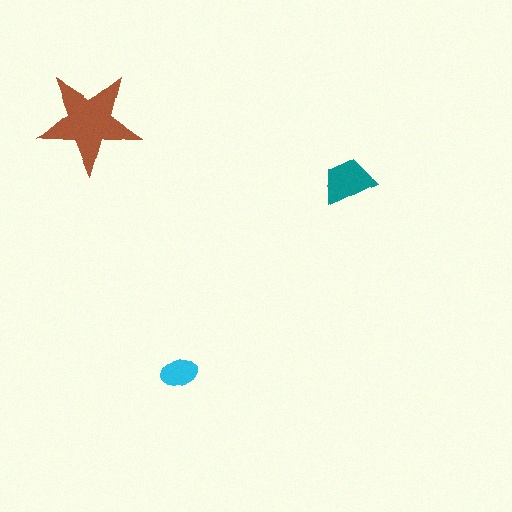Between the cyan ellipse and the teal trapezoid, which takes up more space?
The teal trapezoid.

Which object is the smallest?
The cyan ellipse.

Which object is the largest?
The brown star.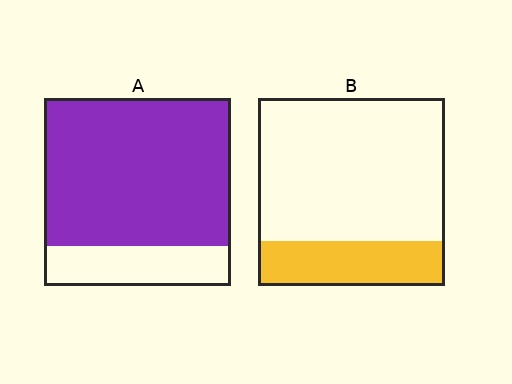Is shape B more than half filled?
No.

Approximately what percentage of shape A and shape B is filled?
A is approximately 80% and B is approximately 25%.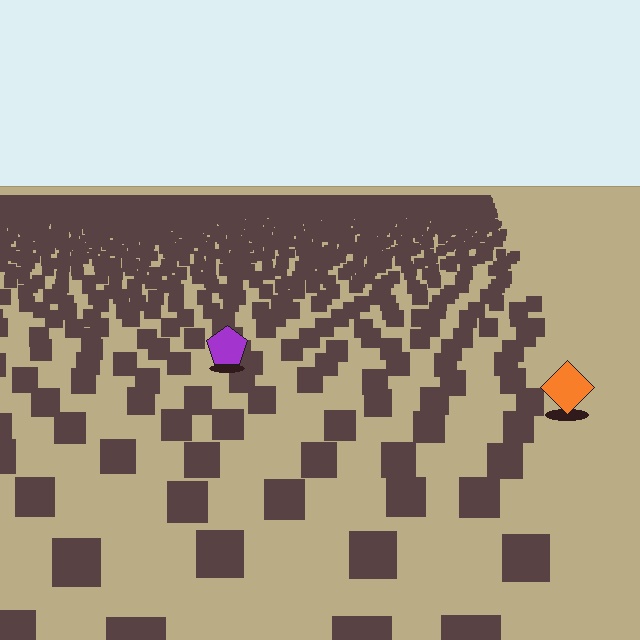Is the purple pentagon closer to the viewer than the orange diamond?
No. The orange diamond is closer — you can tell from the texture gradient: the ground texture is coarser near it.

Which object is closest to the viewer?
The orange diamond is closest. The texture marks near it are larger and more spread out.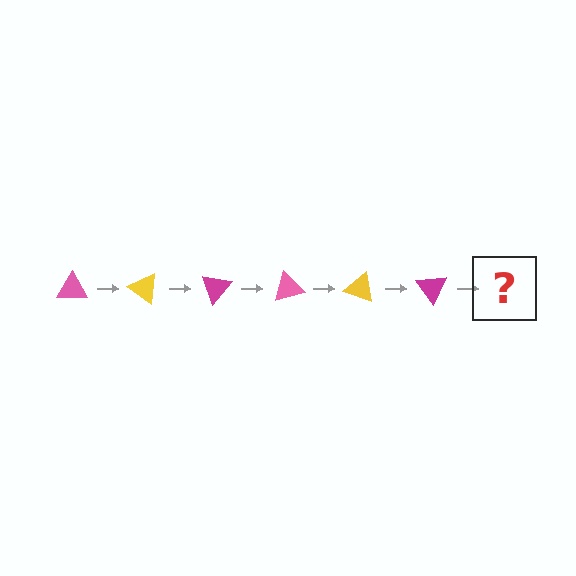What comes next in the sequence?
The next element should be a pink triangle, rotated 210 degrees from the start.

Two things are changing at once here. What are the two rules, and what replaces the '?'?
The two rules are that it rotates 35 degrees each step and the color cycles through pink, yellow, and magenta. The '?' should be a pink triangle, rotated 210 degrees from the start.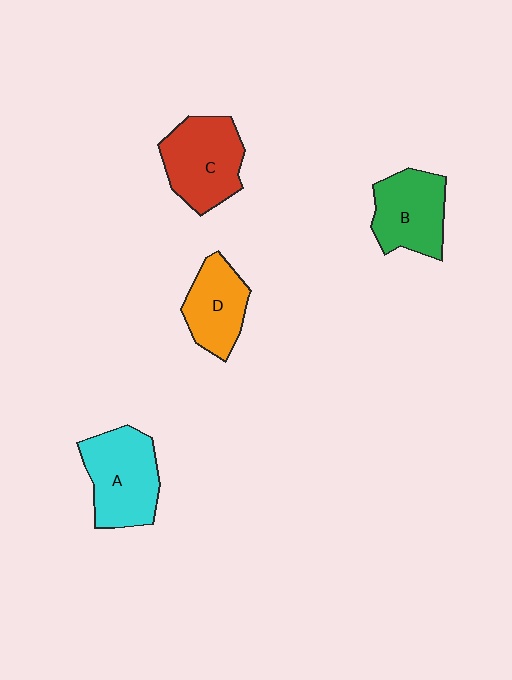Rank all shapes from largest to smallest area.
From largest to smallest: A (cyan), C (red), B (green), D (orange).